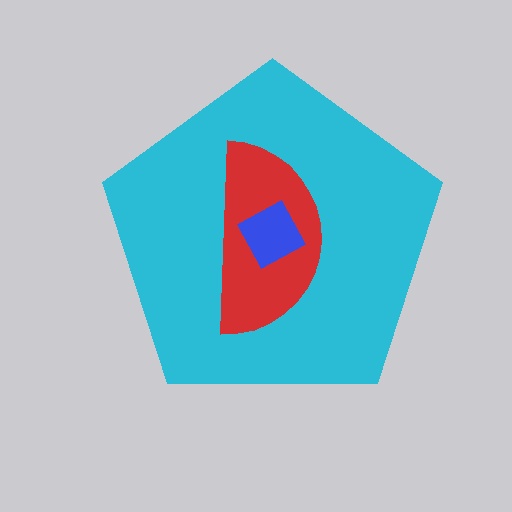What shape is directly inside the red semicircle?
The blue square.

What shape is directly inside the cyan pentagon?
The red semicircle.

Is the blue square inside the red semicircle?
Yes.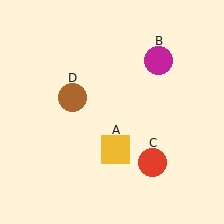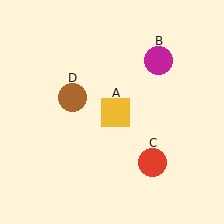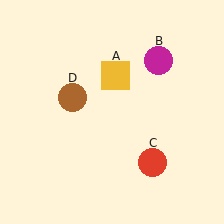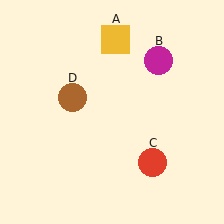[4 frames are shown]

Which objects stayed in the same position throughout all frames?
Magenta circle (object B) and red circle (object C) and brown circle (object D) remained stationary.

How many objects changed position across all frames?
1 object changed position: yellow square (object A).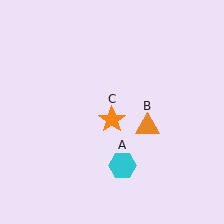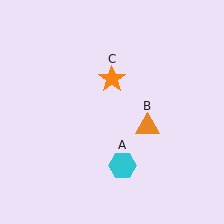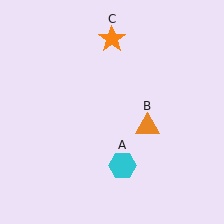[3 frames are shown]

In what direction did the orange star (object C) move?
The orange star (object C) moved up.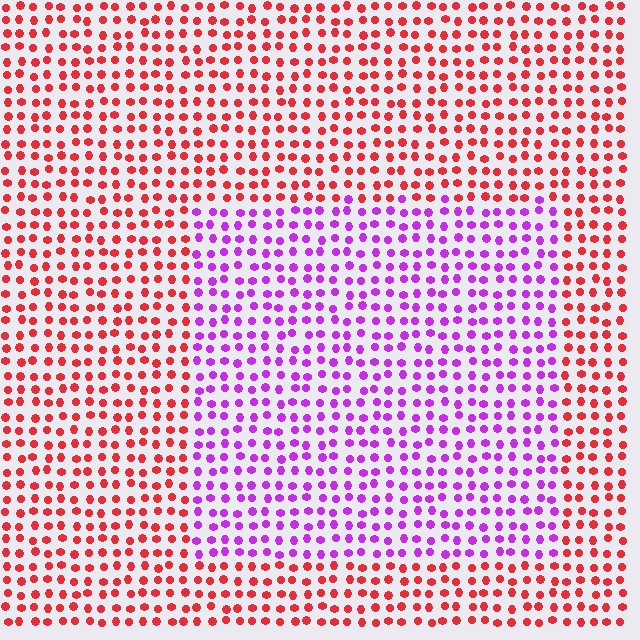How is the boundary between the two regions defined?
The boundary is defined purely by a slight shift in hue (about 66 degrees). Spacing, size, and orientation are identical on both sides.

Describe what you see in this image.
The image is filled with small red elements in a uniform arrangement. A rectangle-shaped region is visible where the elements are tinted to a slightly different hue, forming a subtle color boundary.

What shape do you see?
I see a rectangle.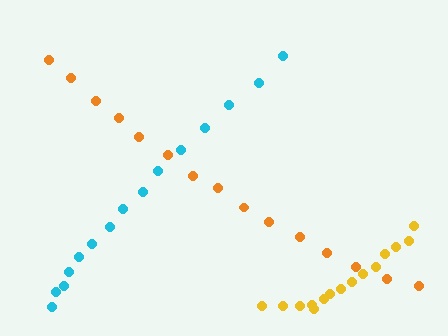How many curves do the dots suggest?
There are 3 distinct paths.